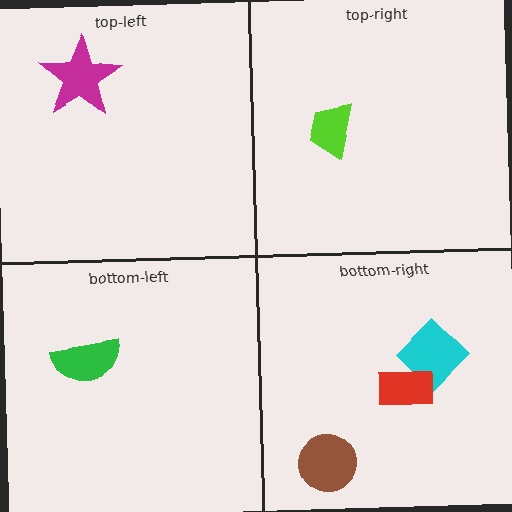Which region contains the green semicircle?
The bottom-left region.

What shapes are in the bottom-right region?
The brown circle, the cyan diamond, the red rectangle.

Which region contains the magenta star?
The top-left region.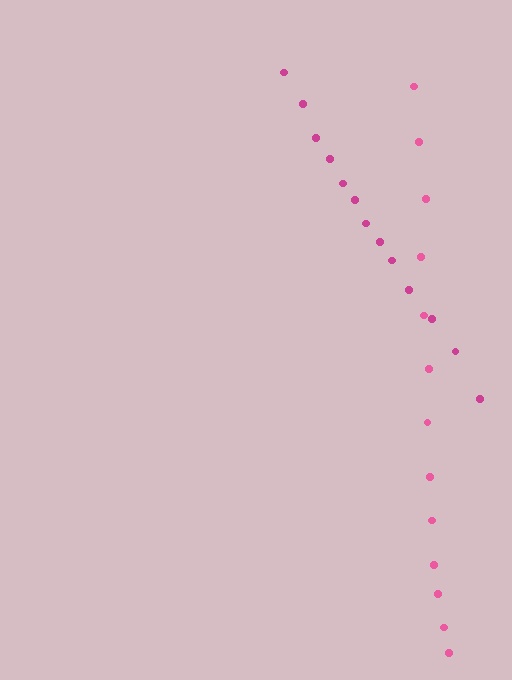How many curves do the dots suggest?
There are 2 distinct paths.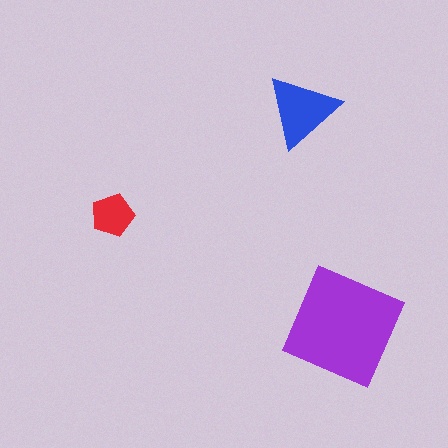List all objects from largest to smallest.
The purple square, the blue triangle, the red pentagon.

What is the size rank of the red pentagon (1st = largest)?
3rd.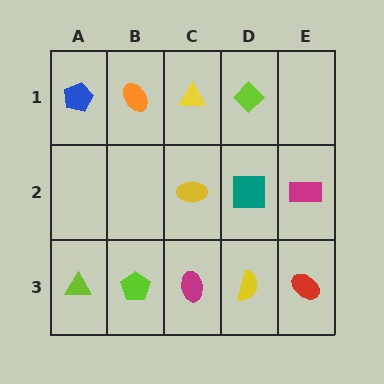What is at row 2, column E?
A magenta rectangle.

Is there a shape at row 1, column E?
No, that cell is empty.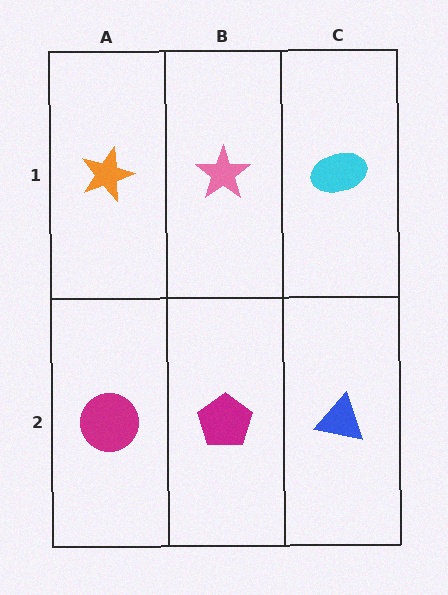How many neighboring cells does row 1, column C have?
2.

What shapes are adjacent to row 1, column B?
A magenta pentagon (row 2, column B), an orange star (row 1, column A), a cyan ellipse (row 1, column C).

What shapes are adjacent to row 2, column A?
An orange star (row 1, column A), a magenta pentagon (row 2, column B).